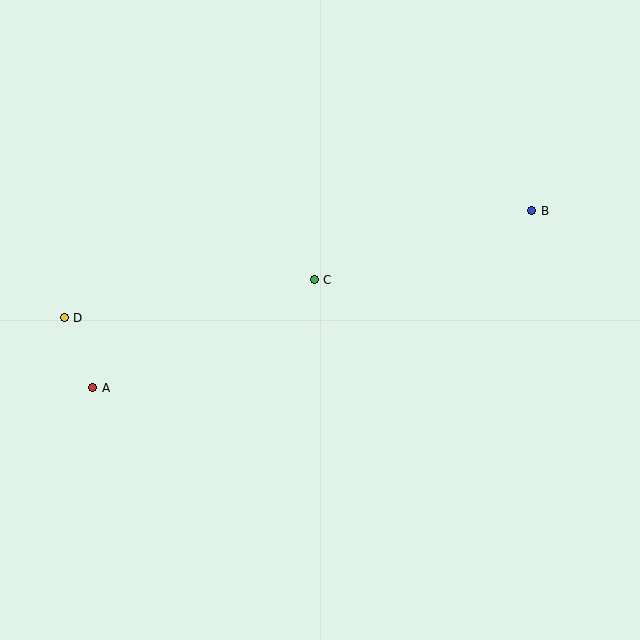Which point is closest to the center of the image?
Point C at (314, 280) is closest to the center.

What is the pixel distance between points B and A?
The distance between B and A is 473 pixels.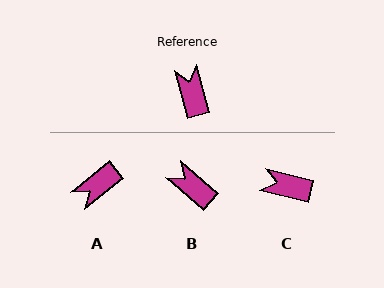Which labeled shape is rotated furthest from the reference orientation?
A, about 114 degrees away.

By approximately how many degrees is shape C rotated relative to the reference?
Approximately 61 degrees counter-clockwise.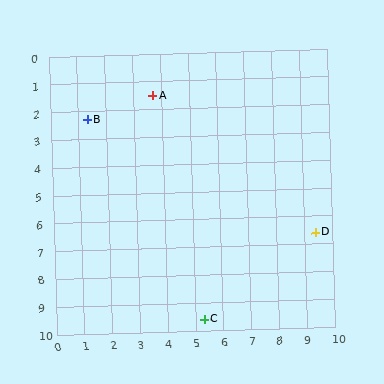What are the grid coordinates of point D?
Point D is at approximately (9.4, 6.6).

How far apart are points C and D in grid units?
Points C and D are about 5.1 grid units apart.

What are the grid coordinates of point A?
Point A is at approximately (3.7, 1.5).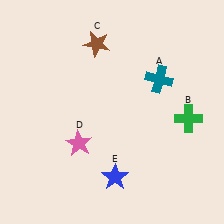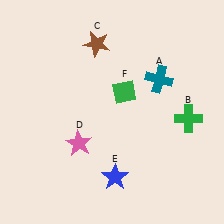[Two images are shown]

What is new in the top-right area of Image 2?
A green diamond (F) was added in the top-right area of Image 2.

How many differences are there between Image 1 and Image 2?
There is 1 difference between the two images.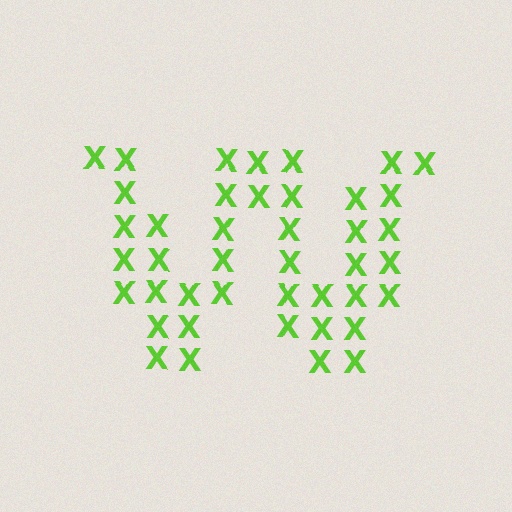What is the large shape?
The large shape is the letter W.